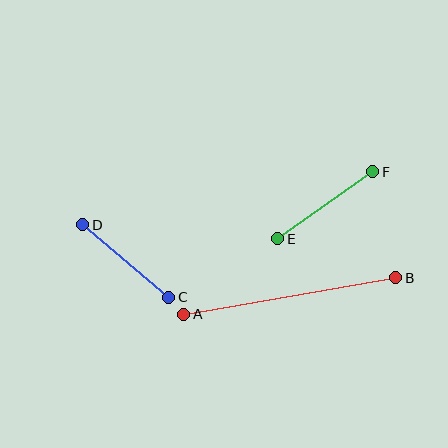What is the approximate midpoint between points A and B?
The midpoint is at approximately (290, 296) pixels.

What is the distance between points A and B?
The distance is approximately 215 pixels.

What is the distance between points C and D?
The distance is approximately 113 pixels.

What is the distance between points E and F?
The distance is approximately 116 pixels.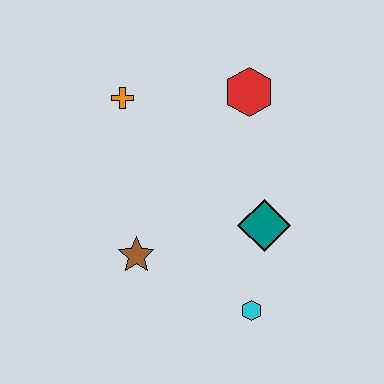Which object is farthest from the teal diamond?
The orange cross is farthest from the teal diamond.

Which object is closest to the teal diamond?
The cyan hexagon is closest to the teal diamond.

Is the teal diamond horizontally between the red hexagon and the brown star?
No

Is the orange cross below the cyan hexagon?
No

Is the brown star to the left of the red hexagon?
Yes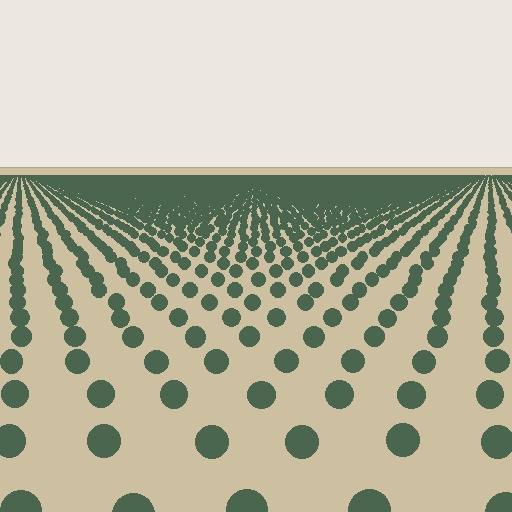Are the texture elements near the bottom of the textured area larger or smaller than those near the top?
Larger. Near the bottom, elements are closer to the viewer and appear at a bigger on-screen size.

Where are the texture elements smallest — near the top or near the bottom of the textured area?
Near the top.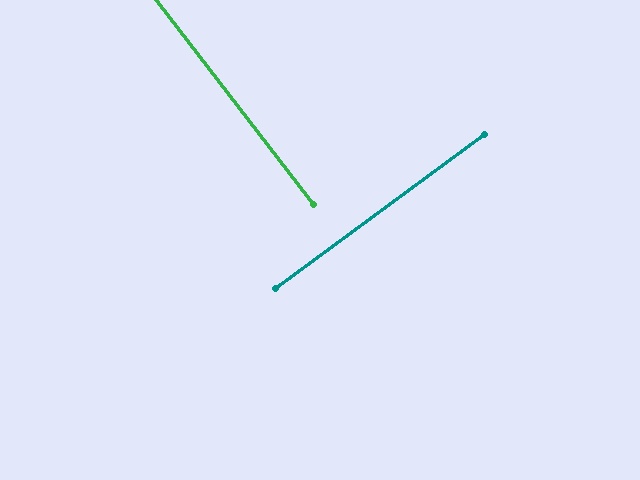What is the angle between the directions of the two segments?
Approximately 89 degrees.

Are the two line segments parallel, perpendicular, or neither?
Perpendicular — they meet at approximately 89°.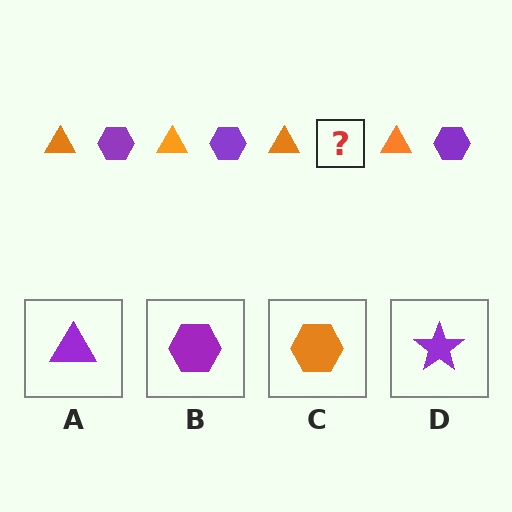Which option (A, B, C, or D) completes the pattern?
B.